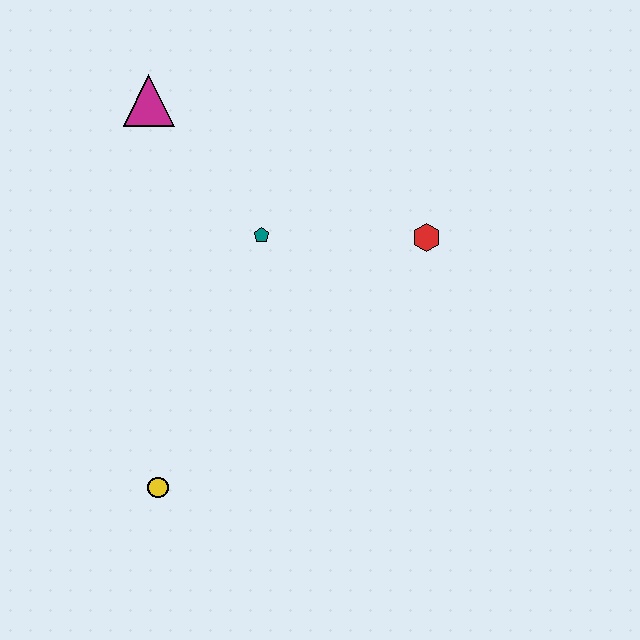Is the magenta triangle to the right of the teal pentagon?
No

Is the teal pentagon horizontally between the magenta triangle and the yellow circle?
No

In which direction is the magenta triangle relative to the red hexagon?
The magenta triangle is to the left of the red hexagon.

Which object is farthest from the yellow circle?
The magenta triangle is farthest from the yellow circle.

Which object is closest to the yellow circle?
The teal pentagon is closest to the yellow circle.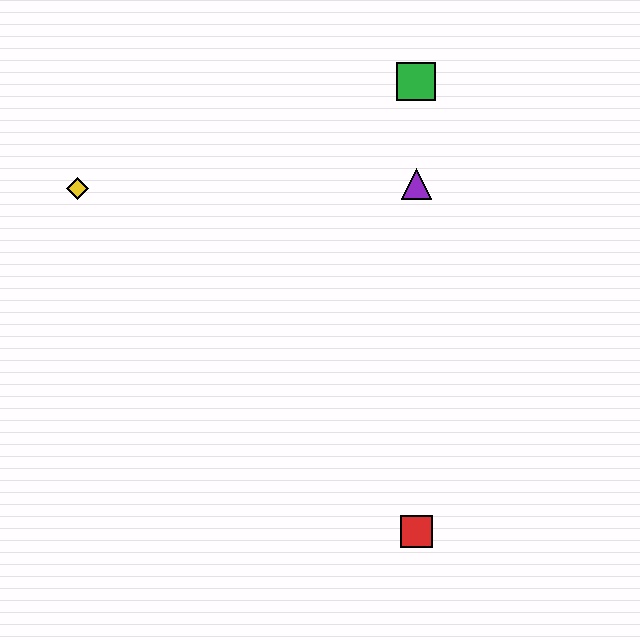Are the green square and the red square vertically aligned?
Yes, both are at x≈416.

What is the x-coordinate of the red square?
The red square is at x≈416.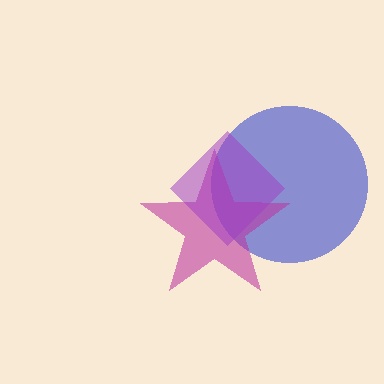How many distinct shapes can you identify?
There are 3 distinct shapes: a blue circle, a magenta star, a purple diamond.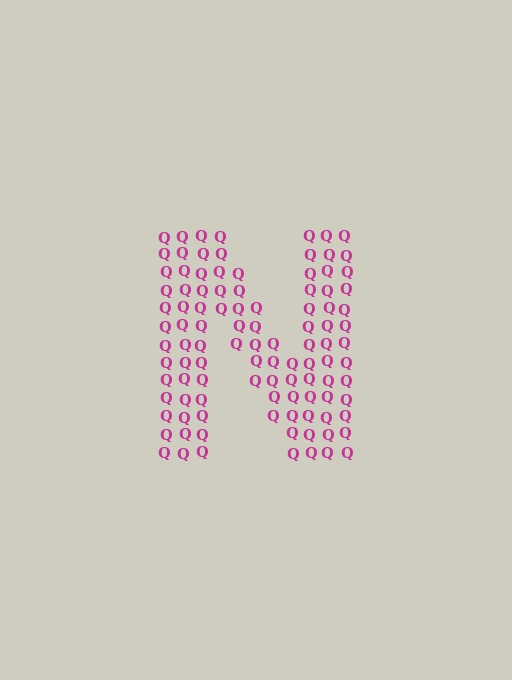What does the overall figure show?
The overall figure shows the letter N.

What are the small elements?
The small elements are letter Q's.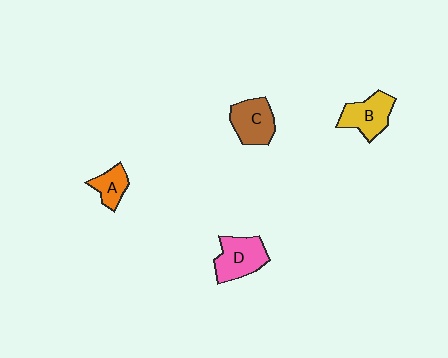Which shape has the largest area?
Shape D (pink).